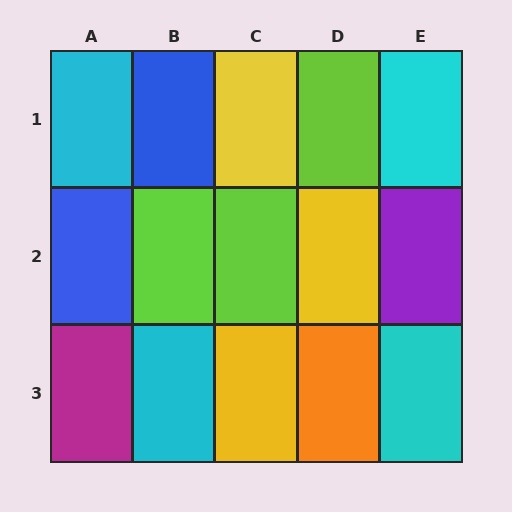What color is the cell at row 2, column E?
Purple.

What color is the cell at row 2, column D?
Yellow.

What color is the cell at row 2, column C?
Lime.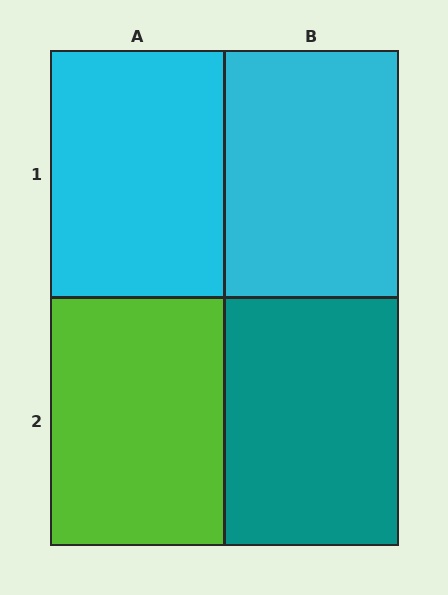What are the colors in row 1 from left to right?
Cyan, cyan.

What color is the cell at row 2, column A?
Lime.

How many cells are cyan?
2 cells are cyan.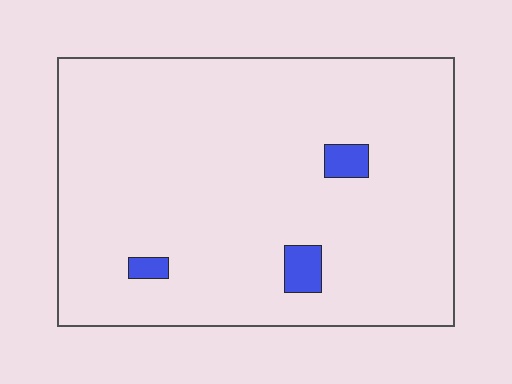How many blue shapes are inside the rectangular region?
3.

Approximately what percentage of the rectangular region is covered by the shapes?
Approximately 5%.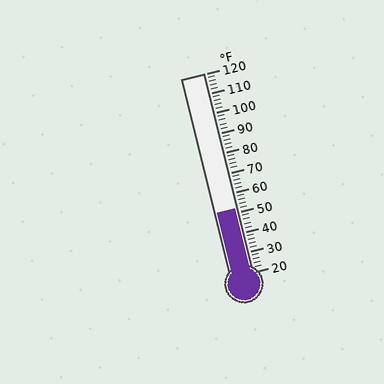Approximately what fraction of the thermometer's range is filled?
The thermometer is filled to approximately 30% of its range.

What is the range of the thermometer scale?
The thermometer scale ranges from 20°F to 120°F.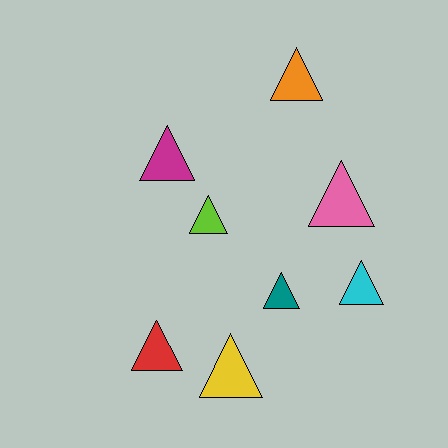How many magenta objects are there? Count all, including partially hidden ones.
There is 1 magenta object.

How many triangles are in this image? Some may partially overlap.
There are 8 triangles.